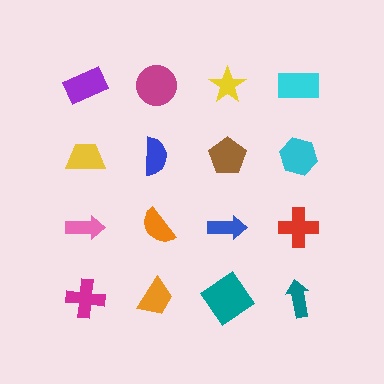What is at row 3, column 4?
A red cross.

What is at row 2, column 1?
A yellow trapezoid.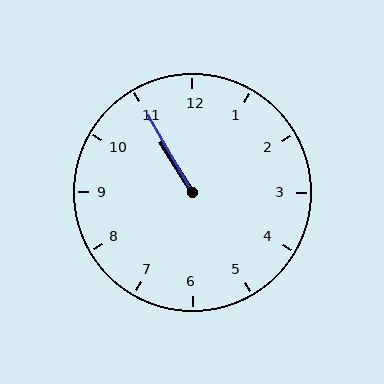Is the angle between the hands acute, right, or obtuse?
It is acute.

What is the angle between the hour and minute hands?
Approximately 2 degrees.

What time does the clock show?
10:55.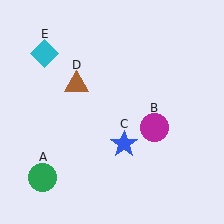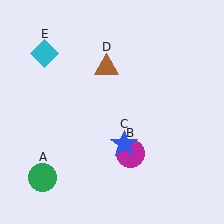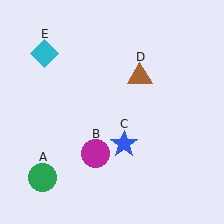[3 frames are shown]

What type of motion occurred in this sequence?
The magenta circle (object B), brown triangle (object D) rotated clockwise around the center of the scene.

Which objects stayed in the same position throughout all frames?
Green circle (object A) and blue star (object C) and cyan diamond (object E) remained stationary.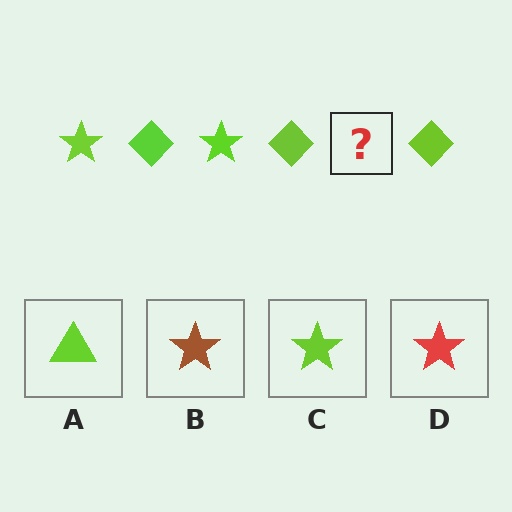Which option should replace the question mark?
Option C.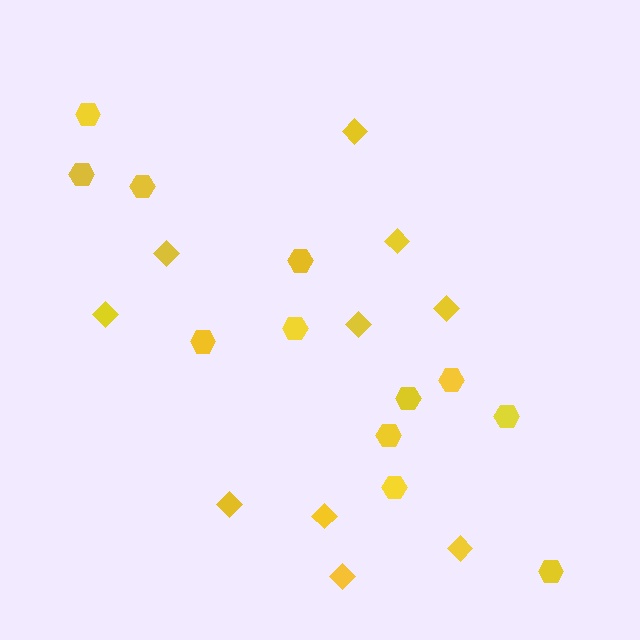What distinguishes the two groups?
There are 2 groups: one group of diamonds (10) and one group of hexagons (12).